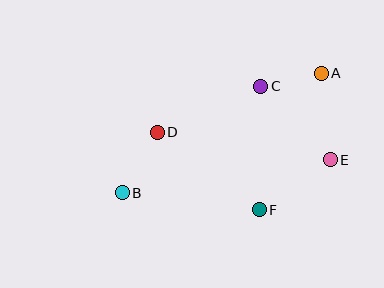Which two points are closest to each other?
Points A and C are closest to each other.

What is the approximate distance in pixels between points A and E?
The distance between A and E is approximately 87 pixels.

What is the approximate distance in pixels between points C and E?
The distance between C and E is approximately 101 pixels.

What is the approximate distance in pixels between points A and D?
The distance between A and D is approximately 174 pixels.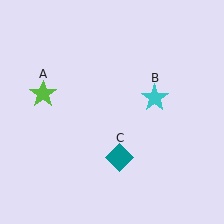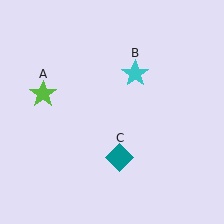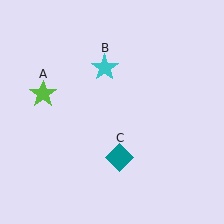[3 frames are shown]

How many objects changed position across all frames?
1 object changed position: cyan star (object B).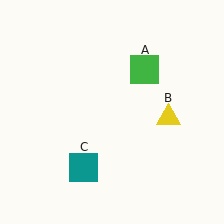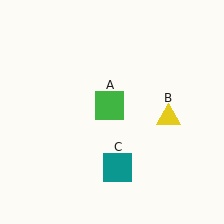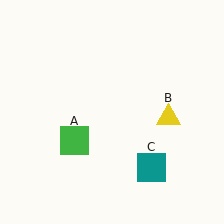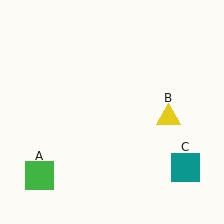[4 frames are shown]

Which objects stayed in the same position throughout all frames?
Yellow triangle (object B) remained stationary.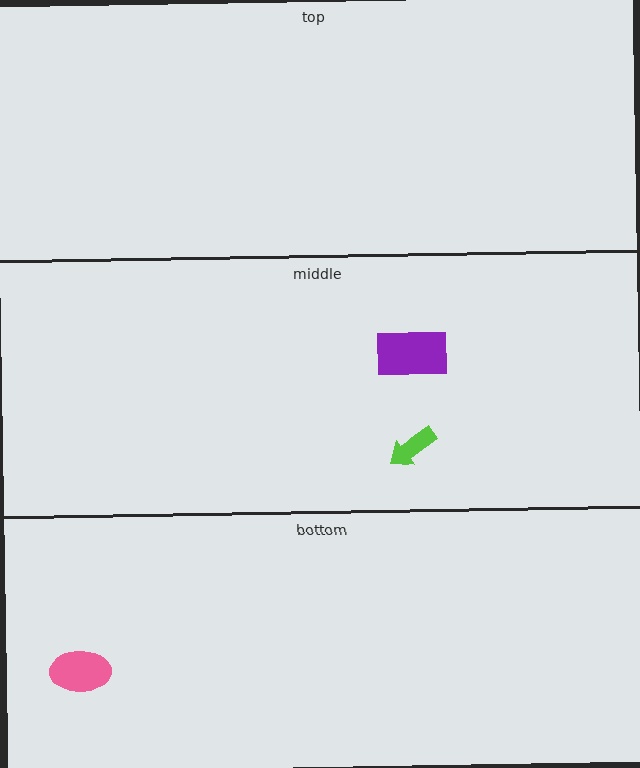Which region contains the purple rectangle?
The middle region.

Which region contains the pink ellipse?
The bottom region.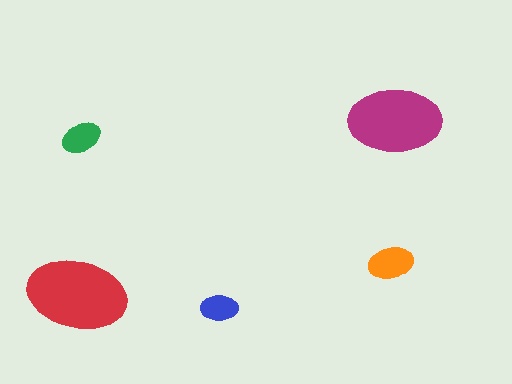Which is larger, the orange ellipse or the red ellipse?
The red one.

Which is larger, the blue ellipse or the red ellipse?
The red one.